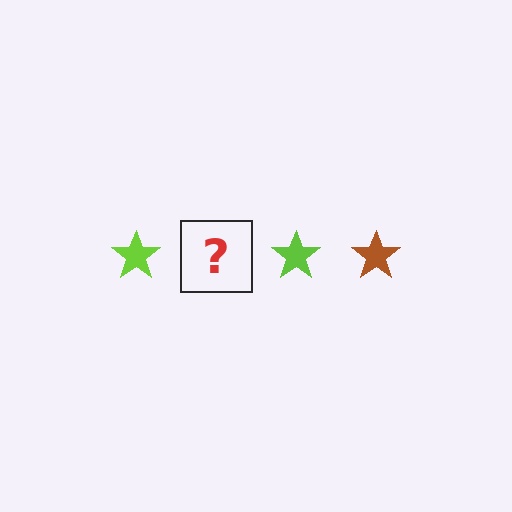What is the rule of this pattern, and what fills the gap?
The rule is that the pattern cycles through lime, brown stars. The gap should be filled with a brown star.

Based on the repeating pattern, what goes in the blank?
The blank should be a brown star.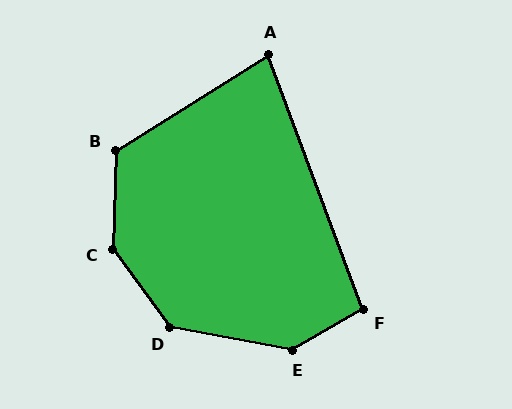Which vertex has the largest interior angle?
C, at approximately 142 degrees.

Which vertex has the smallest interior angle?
A, at approximately 79 degrees.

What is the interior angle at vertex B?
Approximately 124 degrees (obtuse).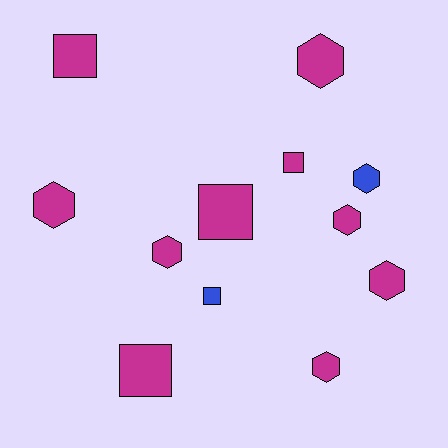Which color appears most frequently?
Magenta, with 10 objects.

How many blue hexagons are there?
There is 1 blue hexagon.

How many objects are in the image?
There are 12 objects.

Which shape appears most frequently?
Hexagon, with 7 objects.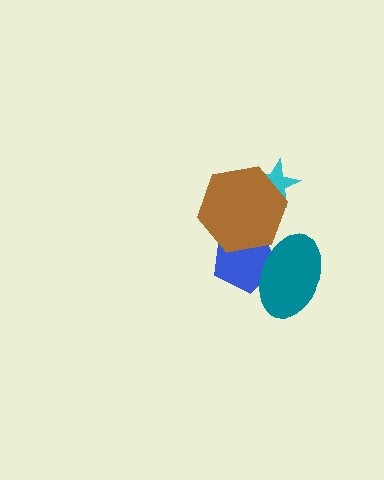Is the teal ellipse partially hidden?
No, no other shape covers it.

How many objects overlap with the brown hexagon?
2 objects overlap with the brown hexagon.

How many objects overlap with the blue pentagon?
2 objects overlap with the blue pentagon.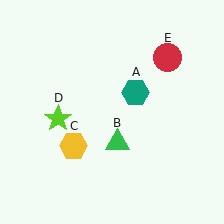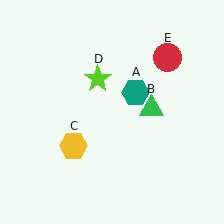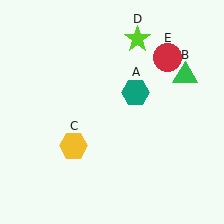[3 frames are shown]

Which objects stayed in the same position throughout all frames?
Teal hexagon (object A) and yellow hexagon (object C) and red circle (object E) remained stationary.